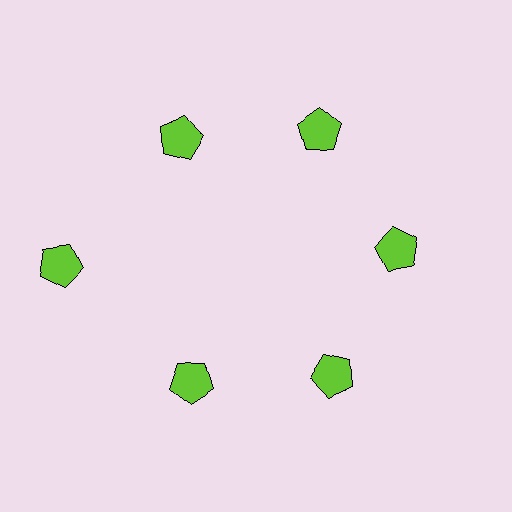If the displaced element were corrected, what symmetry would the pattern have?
It would have 6-fold rotational symmetry — the pattern would map onto itself every 60 degrees.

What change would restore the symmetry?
The symmetry would be restored by moving it inward, back onto the ring so that all 6 pentagons sit at equal angles and equal distance from the center.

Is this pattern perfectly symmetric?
No. The 6 lime pentagons are arranged in a ring, but one element near the 9 o'clock position is pushed outward from the center, breaking the 6-fold rotational symmetry.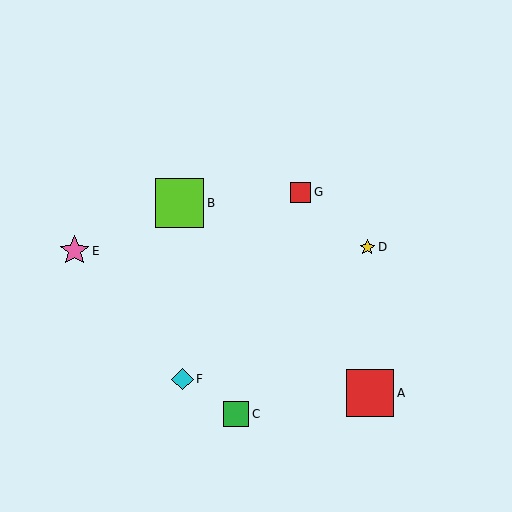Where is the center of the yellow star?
The center of the yellow star is at (367, 247).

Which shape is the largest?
The lime square (labeled B) is the largest.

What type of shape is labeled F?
Shape F is a cyan diamond.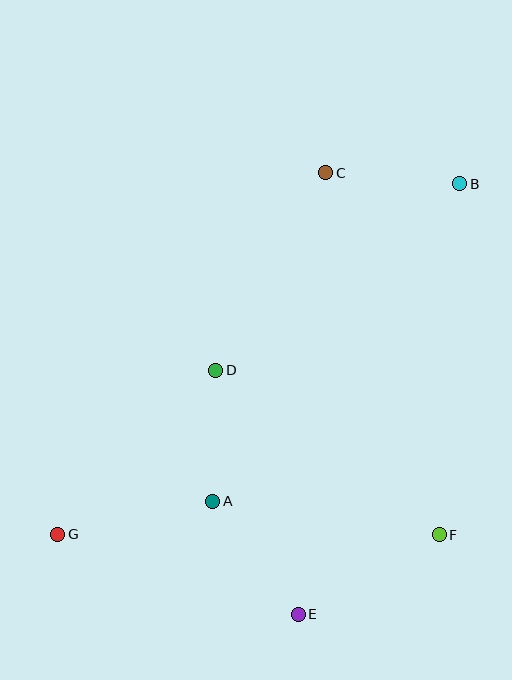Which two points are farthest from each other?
Points B and G are farthest from each other.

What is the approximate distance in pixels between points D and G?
The distance between D and G is approximately 228 pixels.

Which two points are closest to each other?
Points A and D are closest to each other.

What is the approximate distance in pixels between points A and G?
The distance between A and G is approximately 159 pixels.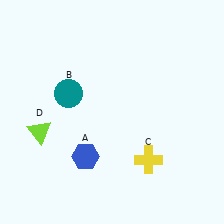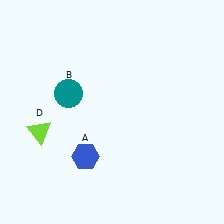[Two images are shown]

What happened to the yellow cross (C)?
The yellow cross (C) was removed in Image 2. It was in the bottom-right area of Image 1.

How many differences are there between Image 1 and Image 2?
There is 1 difference between the two images.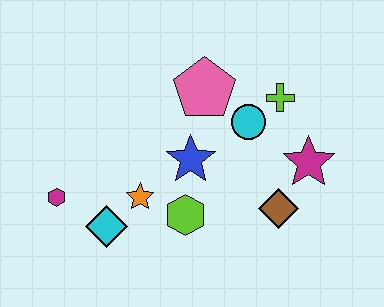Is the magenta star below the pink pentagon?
Yes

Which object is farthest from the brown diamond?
The magenta hexagon is farthest from the brown diamond.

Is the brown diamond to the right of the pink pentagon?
Yes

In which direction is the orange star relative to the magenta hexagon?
The orange star is to the right of the magenta hexagon.